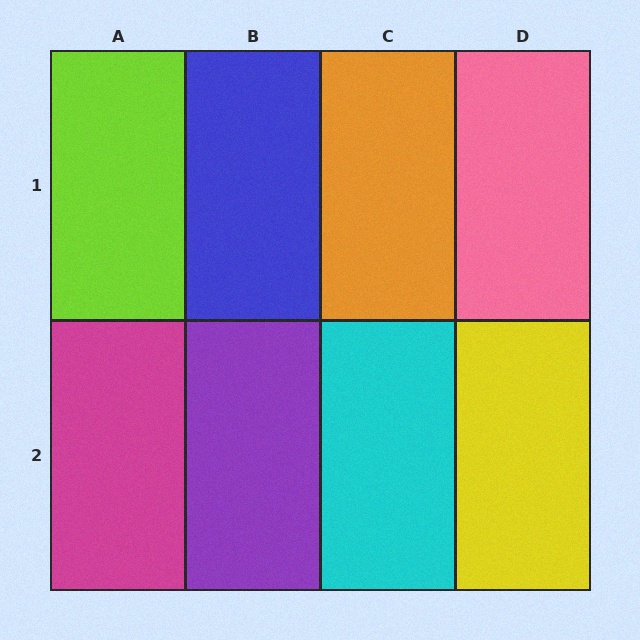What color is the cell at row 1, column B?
Blue.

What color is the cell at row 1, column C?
Orange.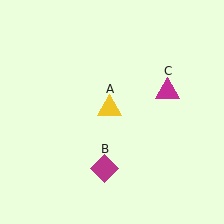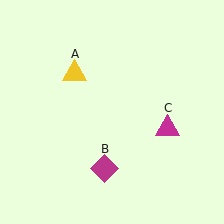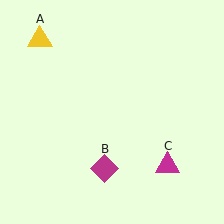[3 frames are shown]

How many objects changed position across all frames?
2 objects changed position: yellow triangle (object A), magenta triangle (object C).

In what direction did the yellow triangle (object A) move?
The yellow triangle (object A) moved up and to the left.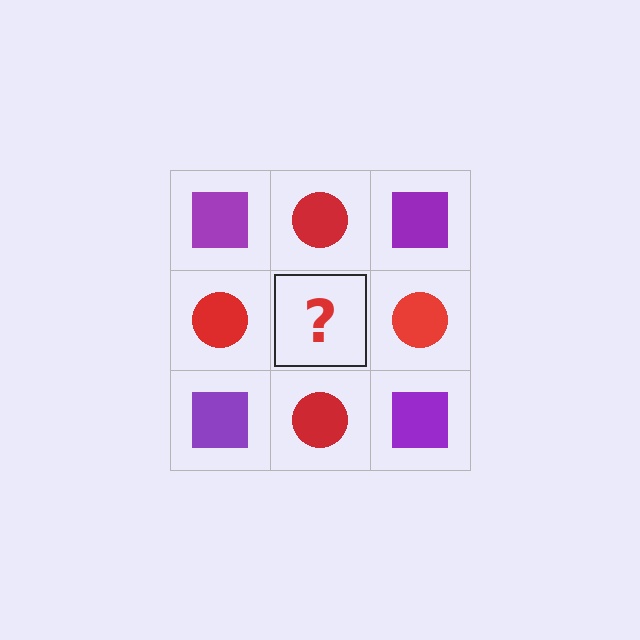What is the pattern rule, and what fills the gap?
The rule is that it alternates purple square and red circle in a checkerboard pattern. The gap should be filled with a purple square.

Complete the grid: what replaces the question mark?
The question mark should be replaced with a purple square.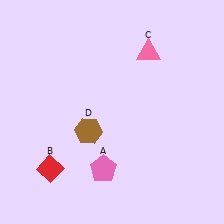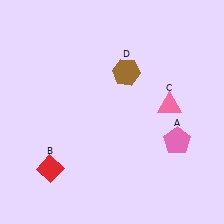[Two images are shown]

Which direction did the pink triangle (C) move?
The pink triangle (C) moved down.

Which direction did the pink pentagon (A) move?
The pink pentagon (A) moved right.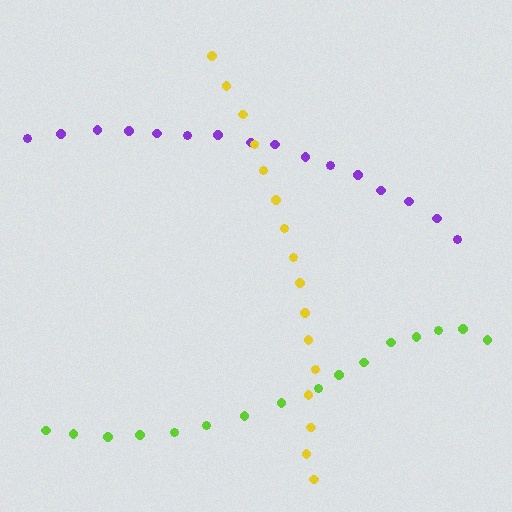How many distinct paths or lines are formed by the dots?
There are 3 distinct paths.